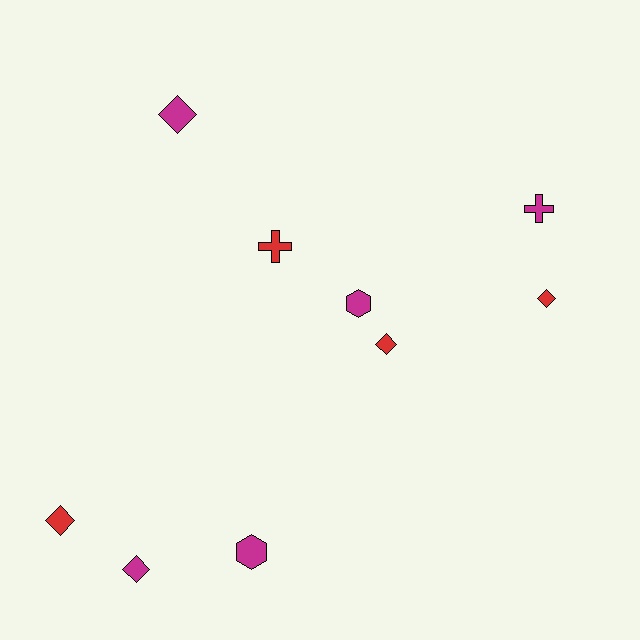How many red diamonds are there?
There are 3 red diamonds.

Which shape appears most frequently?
Diamond, with 5 objects.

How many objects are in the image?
There are 9 objects.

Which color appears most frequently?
Magenta, with 5 objects.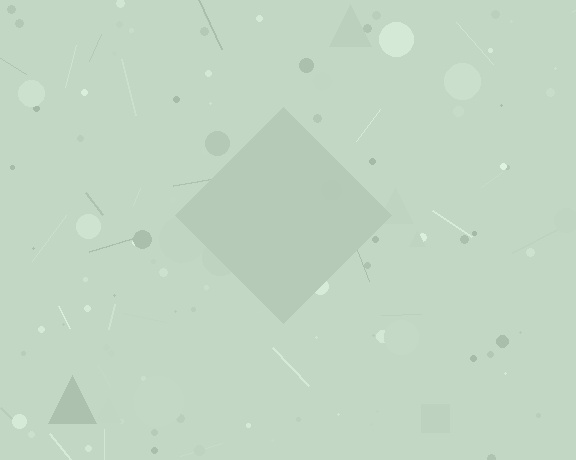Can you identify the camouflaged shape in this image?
The camouflaged shape is a diamond.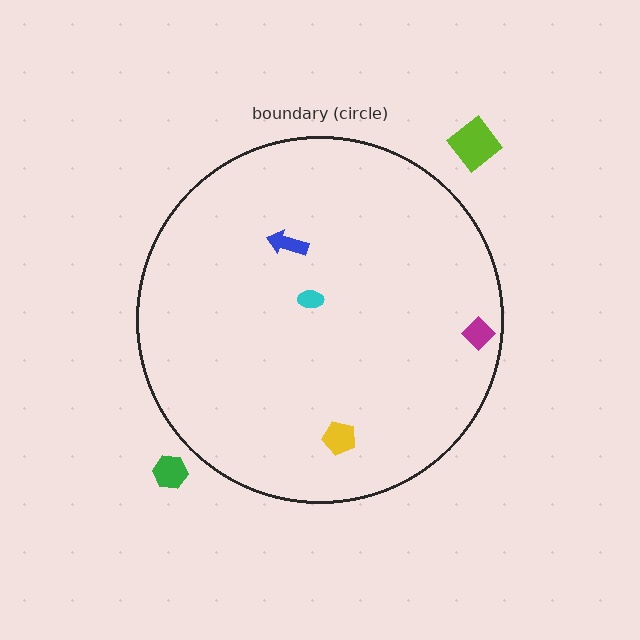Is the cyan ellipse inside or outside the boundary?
Inside.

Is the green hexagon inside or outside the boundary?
Outside.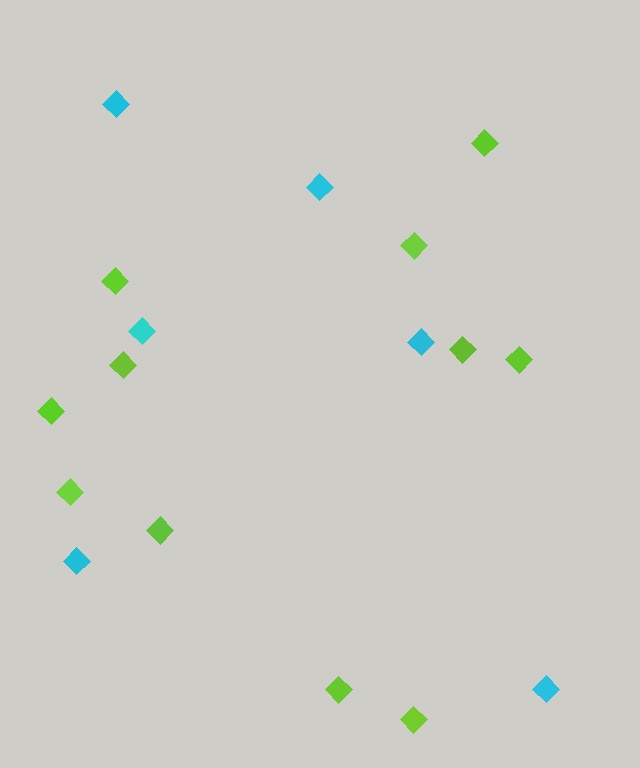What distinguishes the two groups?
There are 2 groups: one group of lime diamonds (11) and one group of cyan diamonds (6).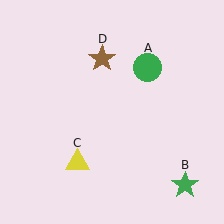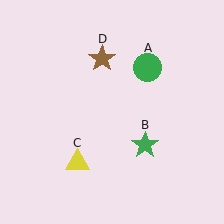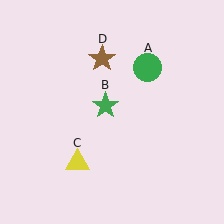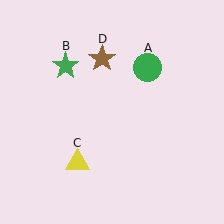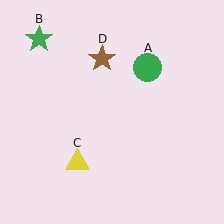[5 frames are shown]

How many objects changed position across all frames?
1 object changed position: green star (object B).